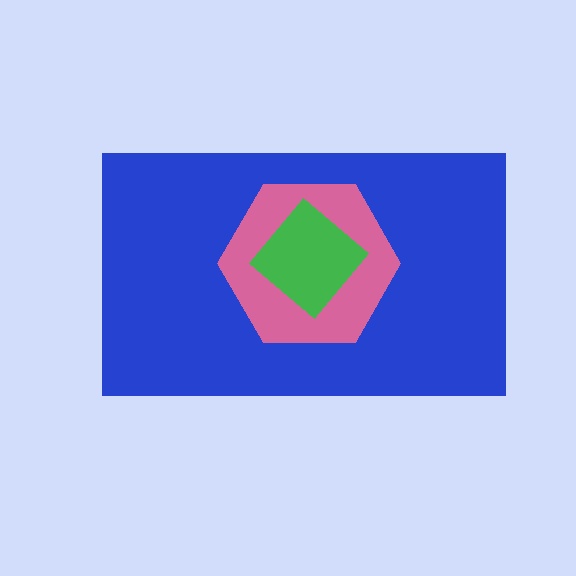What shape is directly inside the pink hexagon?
The green diamond.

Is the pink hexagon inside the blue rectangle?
Yes.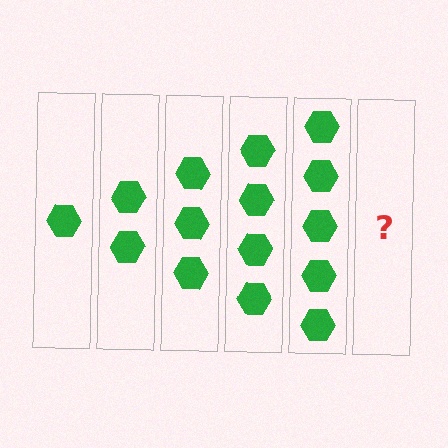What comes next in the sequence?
The next element should be 6 hexagons.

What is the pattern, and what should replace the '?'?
The pattern is that each step adds one more hexagon. The '?' should be 6 hexagons.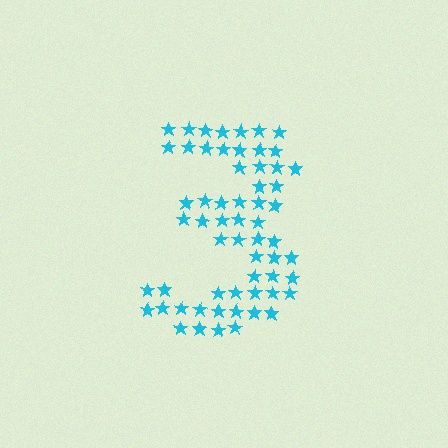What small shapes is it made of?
It is made of small stars.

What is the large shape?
The large shape is the digit 3.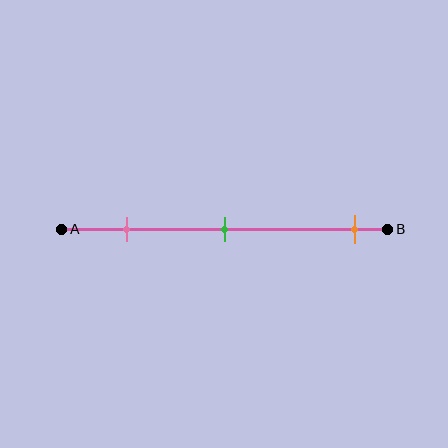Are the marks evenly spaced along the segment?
No, the marks are not evenly spaced.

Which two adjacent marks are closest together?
The pink and green marks are the closest adjacent pair.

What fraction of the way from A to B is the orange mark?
The orange mark is approximately 90% (0.9) of the way from A to B.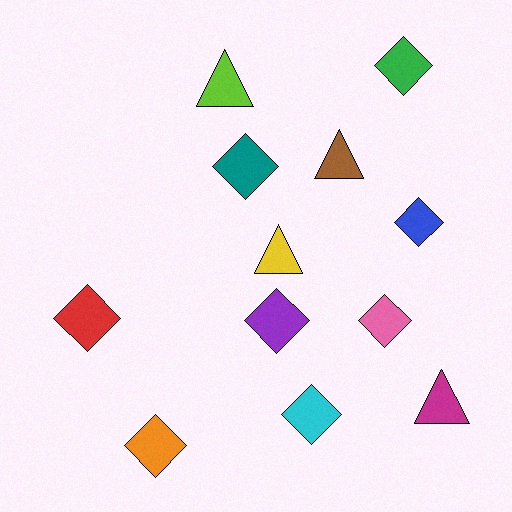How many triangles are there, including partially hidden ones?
There are 4 triangles.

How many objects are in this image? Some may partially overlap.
There are 12 objects.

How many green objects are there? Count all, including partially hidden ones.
There is 1 green object.